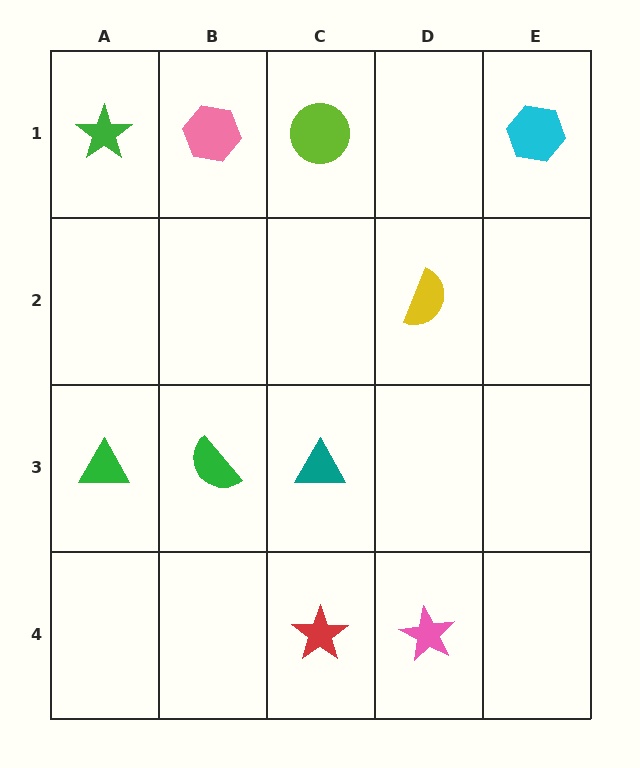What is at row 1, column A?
A green star.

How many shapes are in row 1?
4 shapes.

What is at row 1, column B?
A pink hexagon.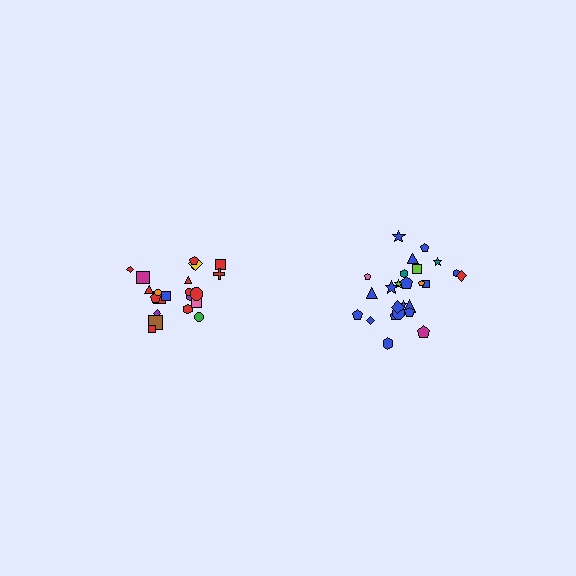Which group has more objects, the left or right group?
The right group.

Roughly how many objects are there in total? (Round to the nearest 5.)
Roughly 45 objects in total.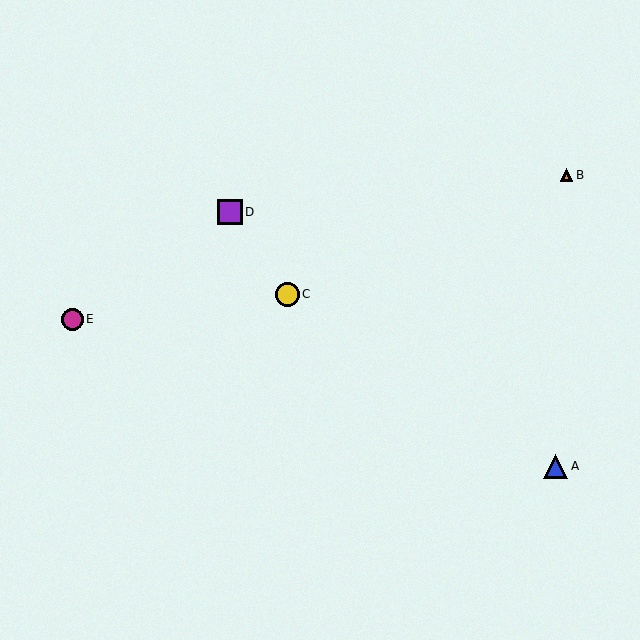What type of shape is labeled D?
Shape D is a purple square.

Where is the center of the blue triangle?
The center of the blue triangle is at (555, 466).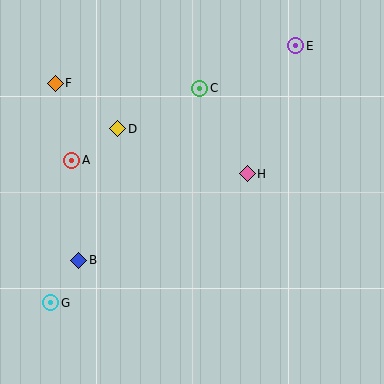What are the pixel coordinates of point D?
Point D is at (118, 129).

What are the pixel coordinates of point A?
Point A is at (72, 160).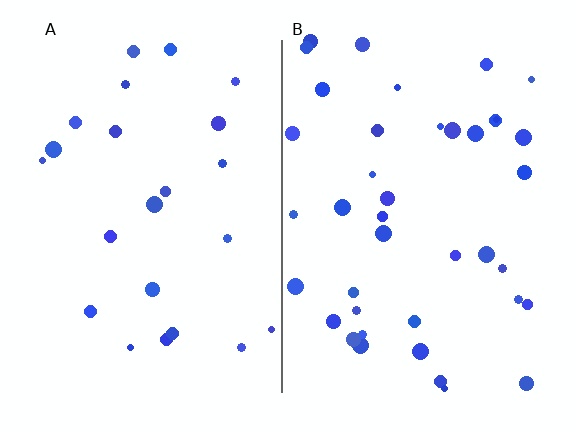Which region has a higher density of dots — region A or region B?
B (the right).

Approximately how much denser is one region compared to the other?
Approximately 1.8× — region B over region A.